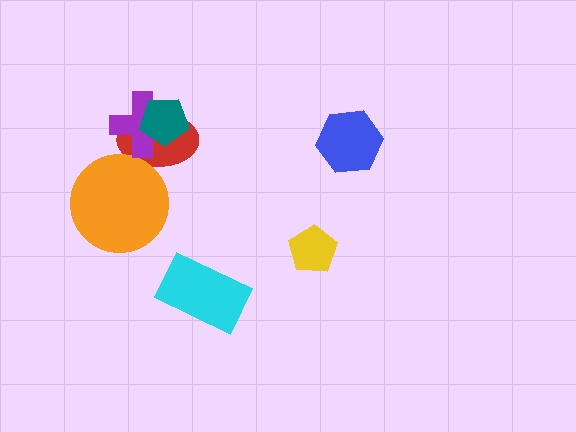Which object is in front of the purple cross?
The teal pentagon is in front of the purple cross.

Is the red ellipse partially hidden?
Yes, it is partially covered by another shape.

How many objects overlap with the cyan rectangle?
0 objects overlap with the cyan rectangle.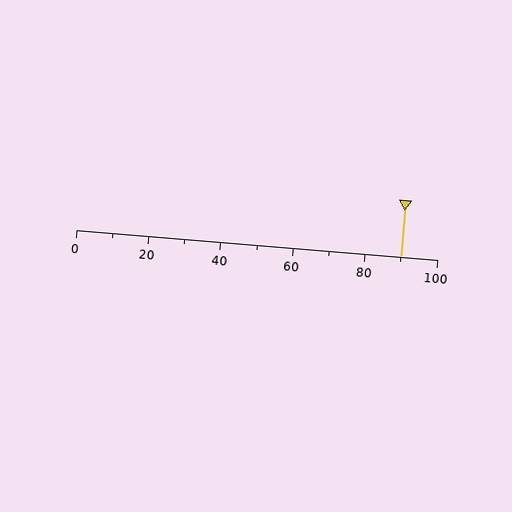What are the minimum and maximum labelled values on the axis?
The axis runs from 0 to 100.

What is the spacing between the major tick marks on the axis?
The major ticks are spaced 20 apart.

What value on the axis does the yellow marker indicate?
The marker indicates approximately 90.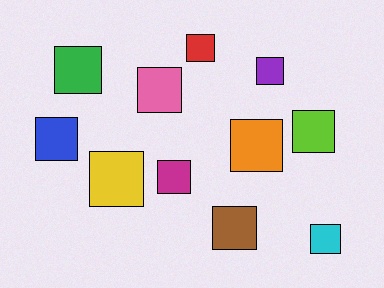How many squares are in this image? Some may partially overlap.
There are 11 squares.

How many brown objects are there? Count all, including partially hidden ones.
There is 1 brown object.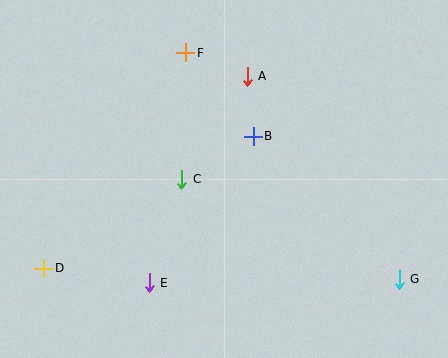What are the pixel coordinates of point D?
Point D is at (44, 268).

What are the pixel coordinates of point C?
Point C is at (182, 179).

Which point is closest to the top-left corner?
Point F is closest to the top-left corner.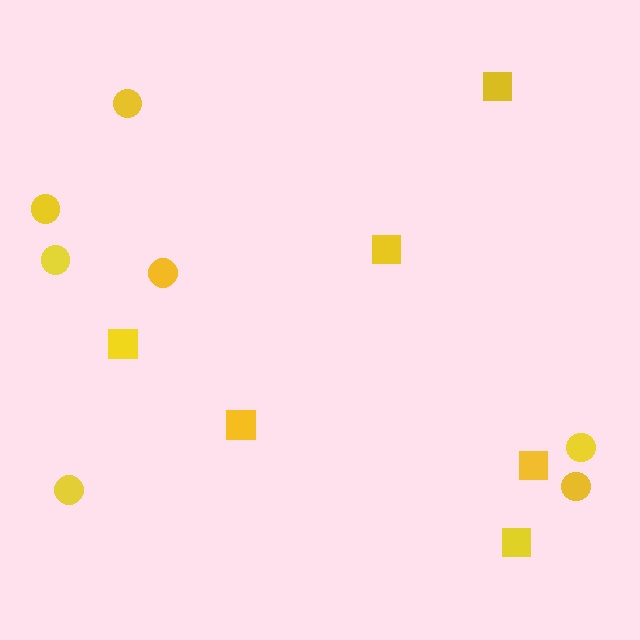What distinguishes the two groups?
There are 2 groups: one group of squares (6) and one group of circles (7).